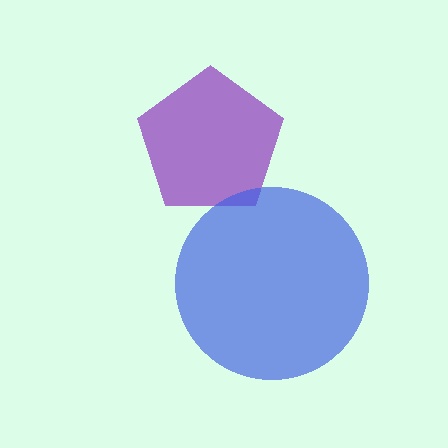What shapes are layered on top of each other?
The layered shapes are: a purple pentagon, a blue circle.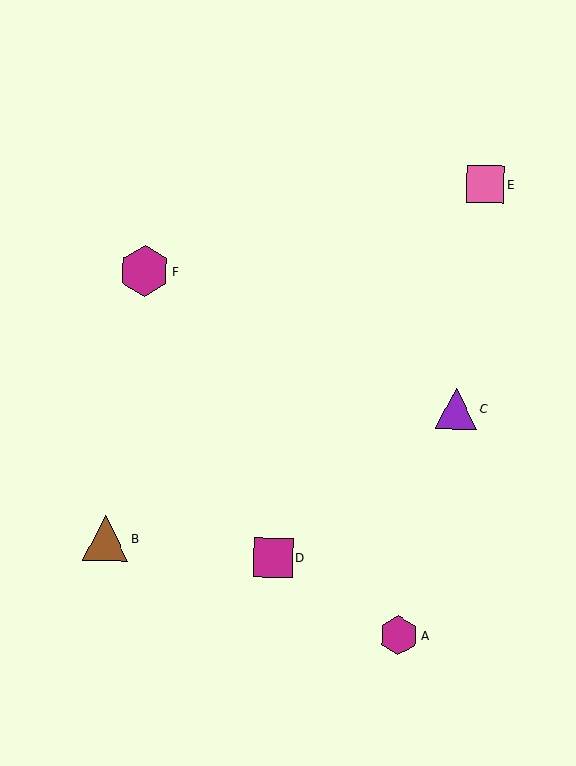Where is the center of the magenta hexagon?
The center of the magenta hexagon is at (144, 271).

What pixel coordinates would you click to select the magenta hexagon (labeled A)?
Click at (398, 636) to select the magenta hexagon A.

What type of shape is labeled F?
Shape F is a magenta hexagon.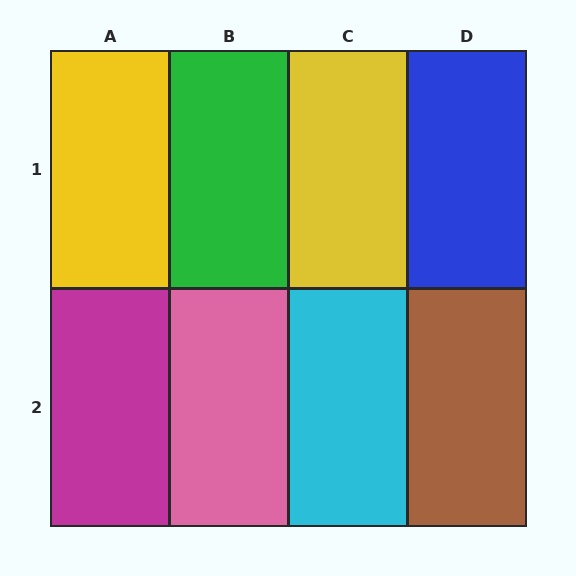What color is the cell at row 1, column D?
Blue.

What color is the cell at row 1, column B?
Green.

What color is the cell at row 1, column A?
Yellow.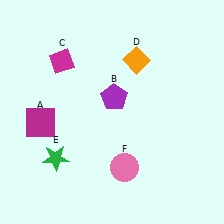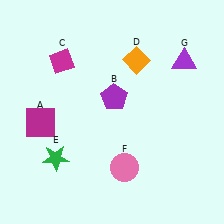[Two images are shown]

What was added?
A purple triangle (G) was added in Image 2.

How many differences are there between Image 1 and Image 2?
There is 1 difference between the two images.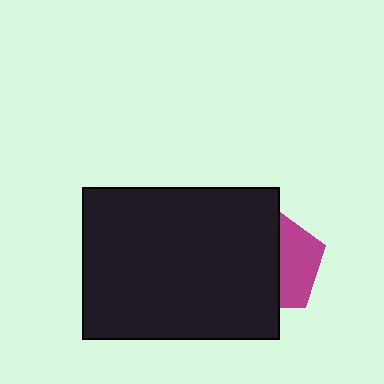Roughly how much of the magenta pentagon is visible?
A small part of it is visible (roughly 42%).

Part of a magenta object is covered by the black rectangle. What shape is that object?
It is a pentagon.